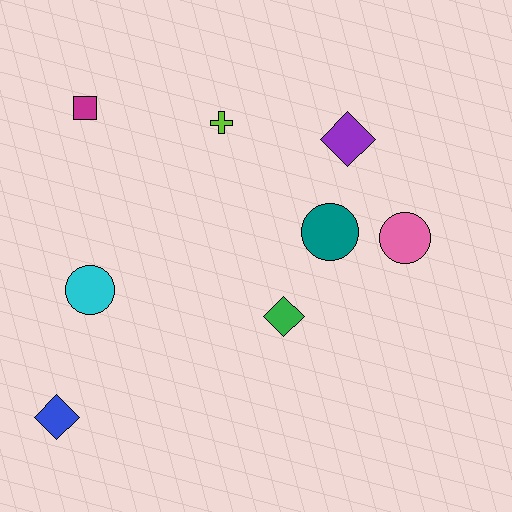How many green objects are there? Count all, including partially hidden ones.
There is 1 green object.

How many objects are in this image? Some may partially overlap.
There are 8 objects.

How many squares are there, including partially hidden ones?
There is 1 square.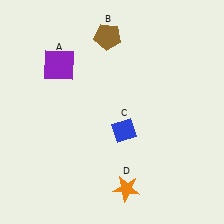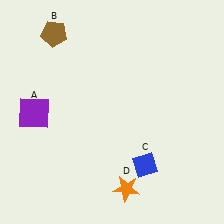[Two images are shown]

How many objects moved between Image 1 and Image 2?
3 objects moved between the two images.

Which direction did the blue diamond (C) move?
The blue diamond (C) moved down.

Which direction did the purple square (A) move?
The purple square (A) moved down.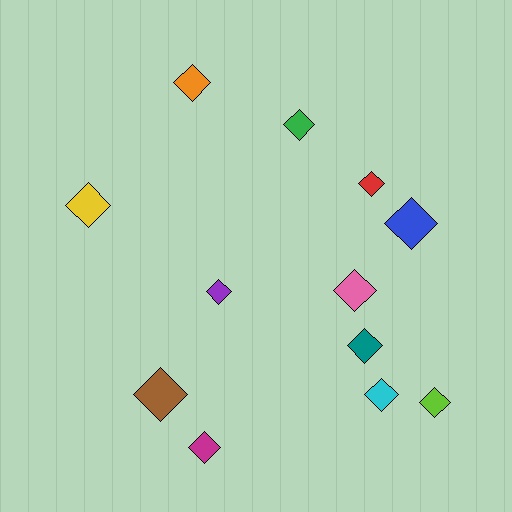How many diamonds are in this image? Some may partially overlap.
There are 12 diamonds.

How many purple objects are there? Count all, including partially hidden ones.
There is 1 purple object.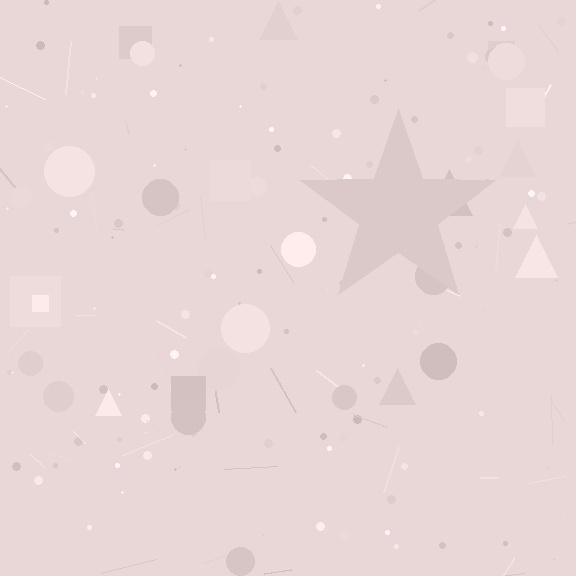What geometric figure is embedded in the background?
A star is embedded in the background.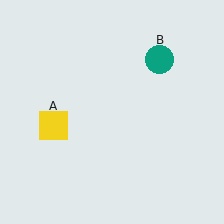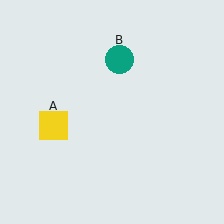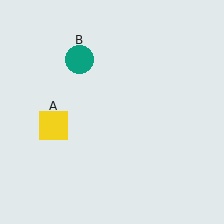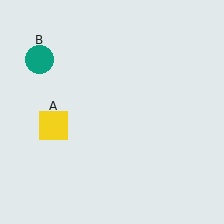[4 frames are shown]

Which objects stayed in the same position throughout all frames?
Yellow square (object A) remained stationary.